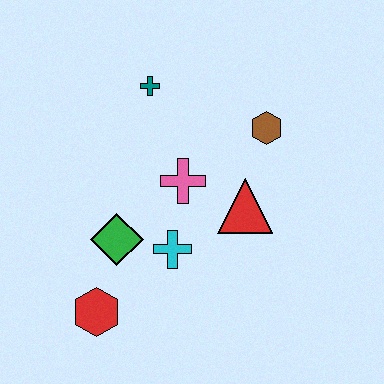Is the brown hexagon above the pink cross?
Yes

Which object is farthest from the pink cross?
The red hexagon is farthest from the pink cross.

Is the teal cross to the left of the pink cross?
Yes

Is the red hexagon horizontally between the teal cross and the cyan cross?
No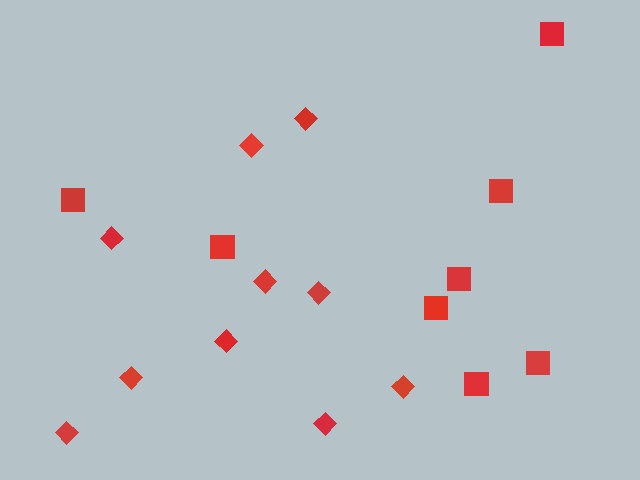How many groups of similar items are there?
There are 2 groups: one group of squares (8) and one group of diamonds (10).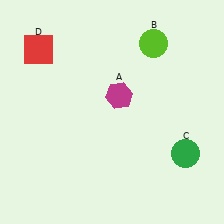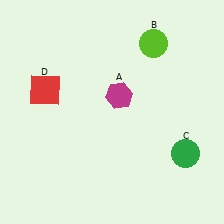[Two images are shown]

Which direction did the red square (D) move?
The red square (D) moved down.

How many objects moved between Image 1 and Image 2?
1 object moved between the two images.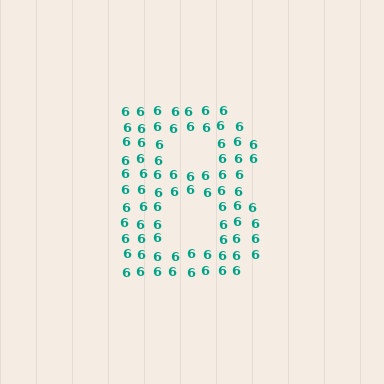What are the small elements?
The small elements are digit 6's.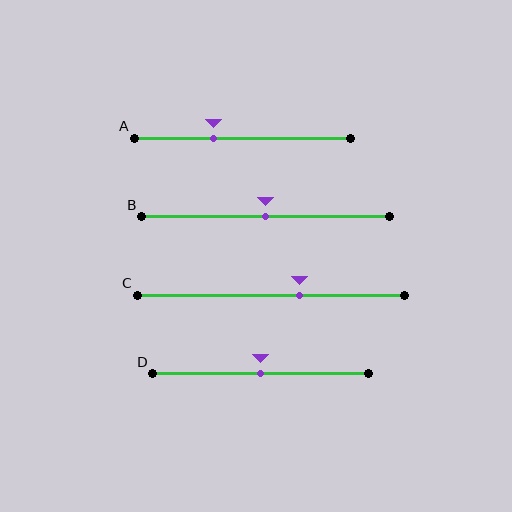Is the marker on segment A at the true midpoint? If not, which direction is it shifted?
No, the marker on segment A is shifted to the left by about 13% of the segment length.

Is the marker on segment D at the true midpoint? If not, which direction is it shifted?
Yes, the marker on segment D is at the true midpoint.